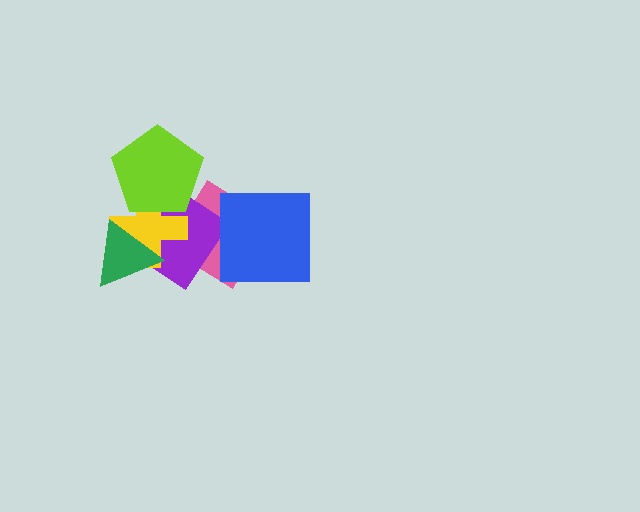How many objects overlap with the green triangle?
2 objects overlap with the green triangle.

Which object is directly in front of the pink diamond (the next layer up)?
The purple diamond is directly in front of the pink diamond.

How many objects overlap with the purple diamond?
4 objects overlap with the purple diamond.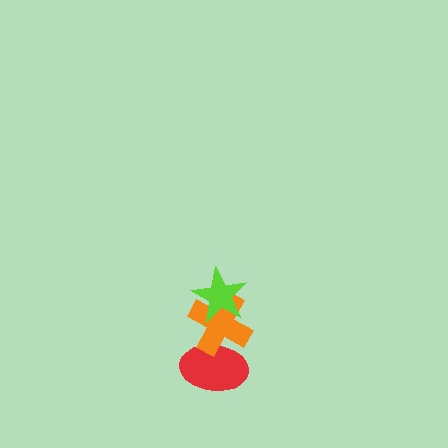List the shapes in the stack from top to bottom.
From top to bottom: the lime star, the orange cross, the red ellipse.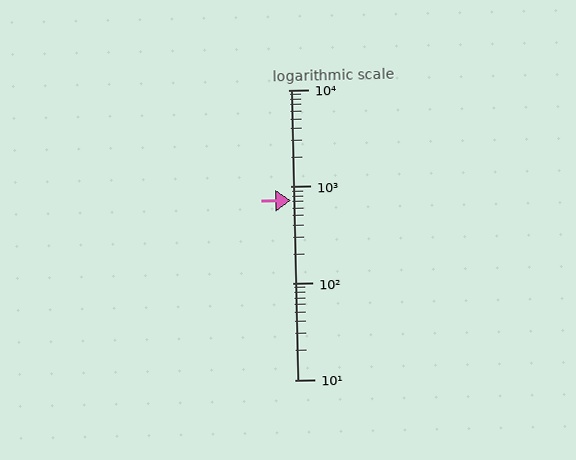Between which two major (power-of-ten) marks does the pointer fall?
The pointer is between 100 and 1000.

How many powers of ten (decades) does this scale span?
The scale spans 3 decades, from 10 to 10000.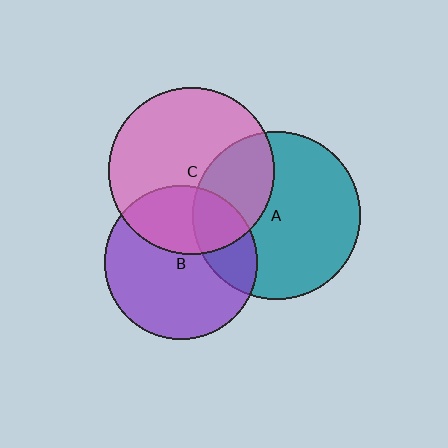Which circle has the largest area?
Circle A (teal).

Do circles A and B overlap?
Yes.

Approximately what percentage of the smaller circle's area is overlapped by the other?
Approximately 25%.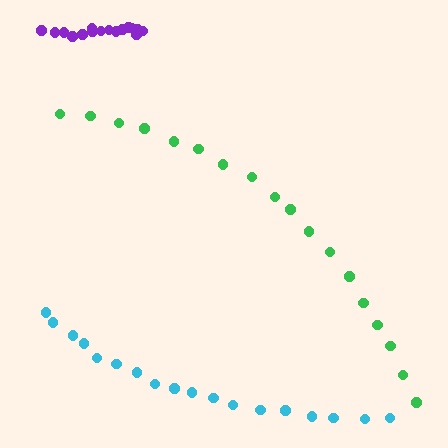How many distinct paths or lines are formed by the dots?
There are 3 distinct paths.